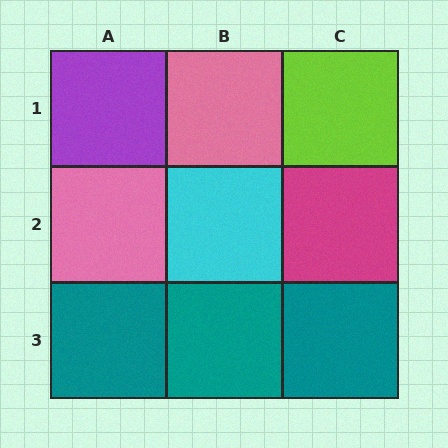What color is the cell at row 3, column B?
Teal.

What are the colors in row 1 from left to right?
Purple, pink, lime.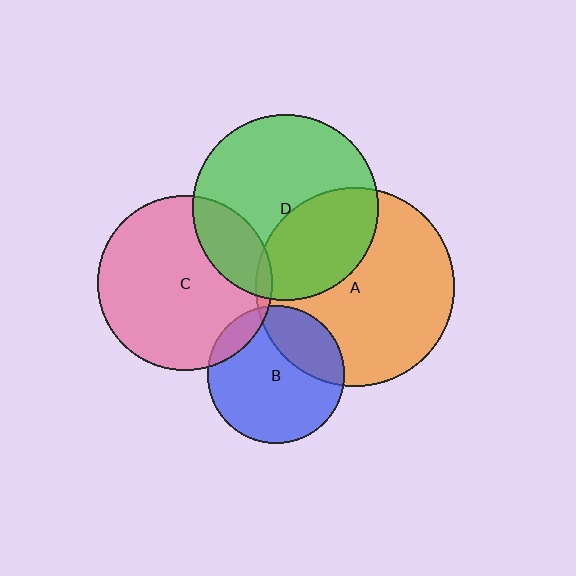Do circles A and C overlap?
Yes.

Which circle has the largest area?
Circle A (orange).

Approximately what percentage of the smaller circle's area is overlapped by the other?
Approximately 5%.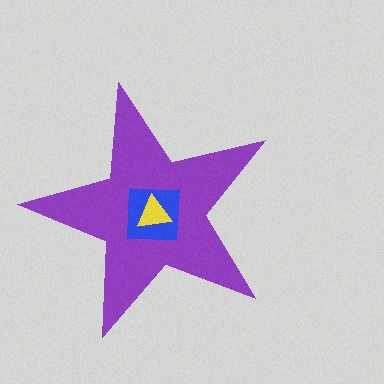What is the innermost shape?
The yellow triangle.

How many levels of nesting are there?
3.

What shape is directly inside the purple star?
The blue square.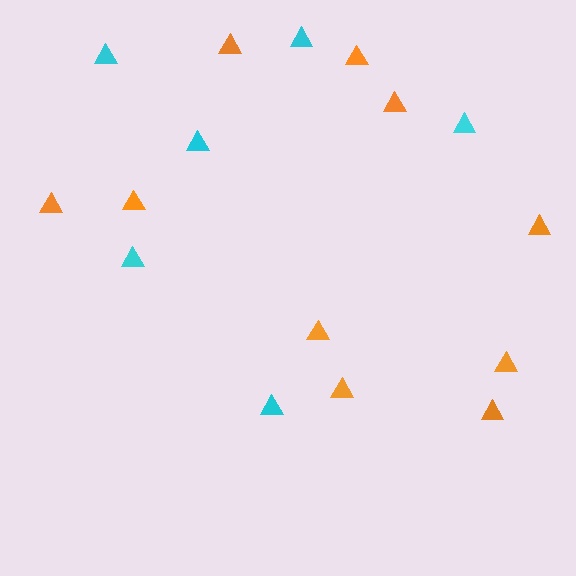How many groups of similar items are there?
There are 2 groups: one group of orange triangles (10) and one group of cyan triangles (6).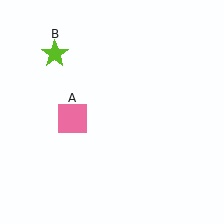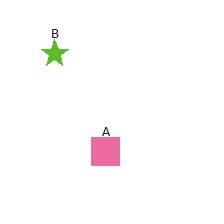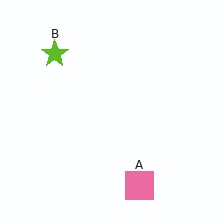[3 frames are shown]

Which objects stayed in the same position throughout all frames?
Lime star (object B) remained stationary.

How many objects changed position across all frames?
1 object changed position: pink square (object A).